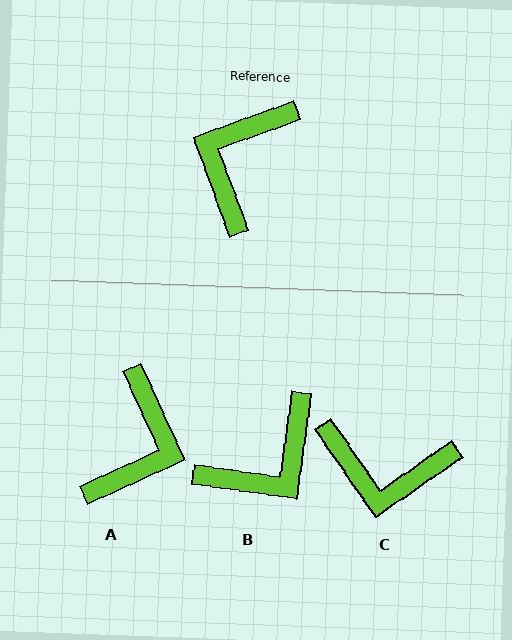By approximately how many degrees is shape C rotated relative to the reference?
Approximately 105 degrees counter-clockwise.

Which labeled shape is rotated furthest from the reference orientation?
A, about 175 degrees away.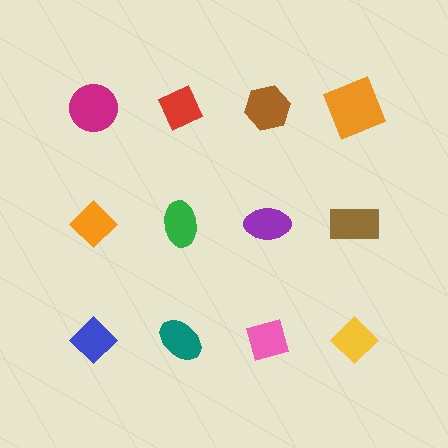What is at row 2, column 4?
A brown rectangle.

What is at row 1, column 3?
A brown hexagon.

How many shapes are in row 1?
4 shapes.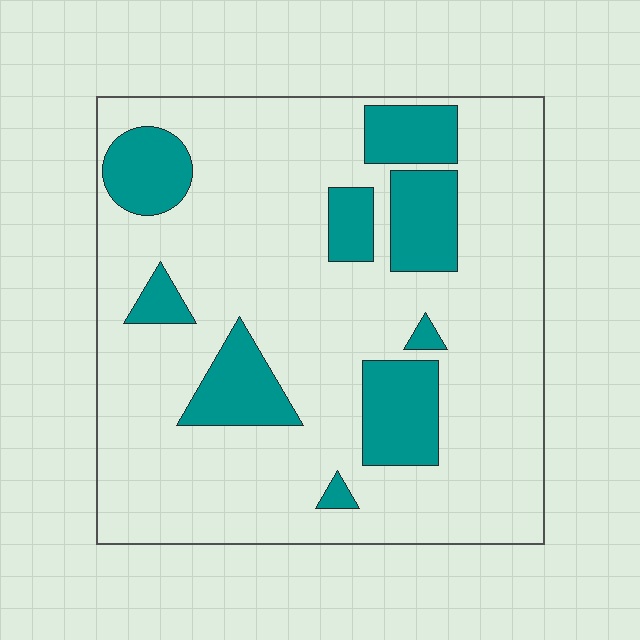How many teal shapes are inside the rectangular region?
9.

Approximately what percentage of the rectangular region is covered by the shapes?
Approximately 20%.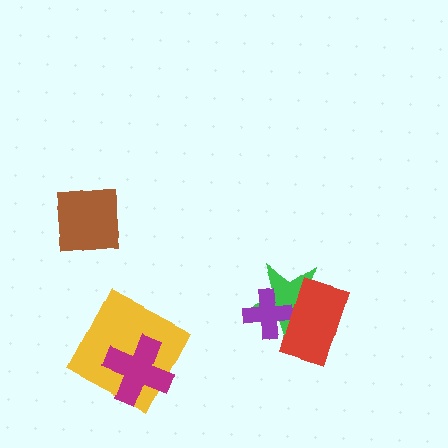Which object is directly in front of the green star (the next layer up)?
The purple cross is directly in front of the green star.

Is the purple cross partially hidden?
Yes, it is partially covered by another shape.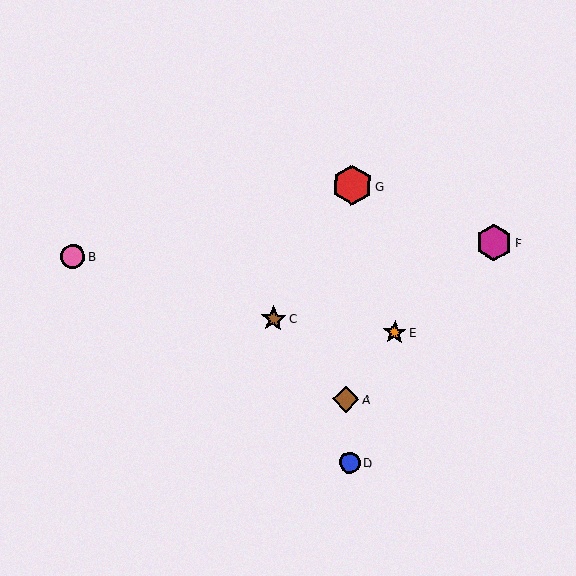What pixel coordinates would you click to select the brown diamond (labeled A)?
Click at (346, 399) to select the brown diamond A.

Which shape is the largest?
The red hexagon (labeled G) is the largest.